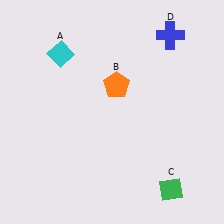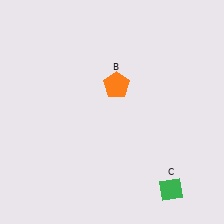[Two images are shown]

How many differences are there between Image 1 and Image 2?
There are 2 differences between the two images.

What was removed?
The cyan diamond (A), the blue cross (D) were removed in Image 2.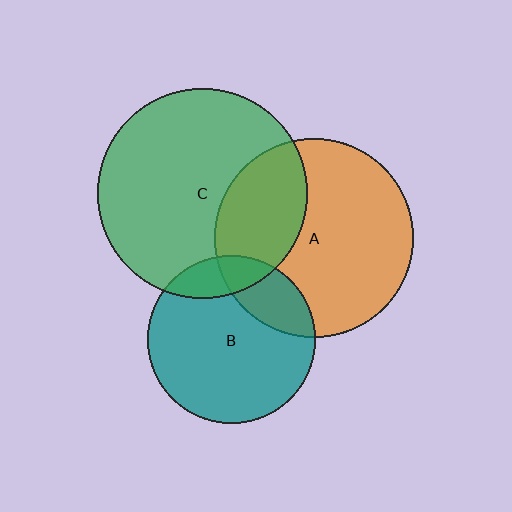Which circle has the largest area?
Circle C (green).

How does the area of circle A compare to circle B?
Approximately 1.4 times.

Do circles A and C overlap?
Yes.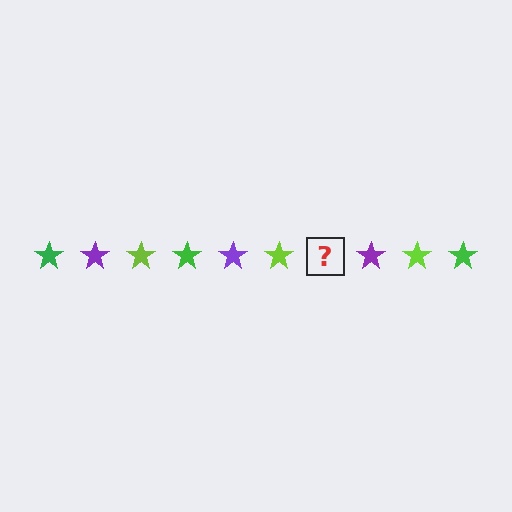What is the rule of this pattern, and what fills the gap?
The rule is that the pattern cycles through green, purple, lime stars. The gap should be filled with a green star.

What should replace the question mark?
The question mark should be replaced with a green star.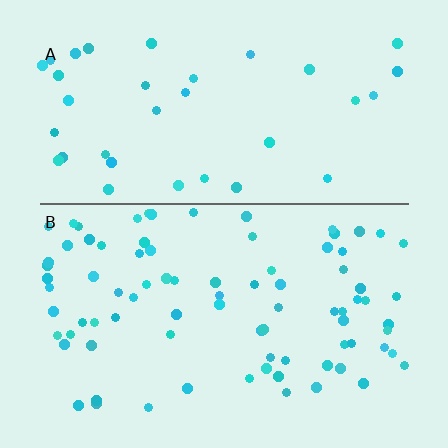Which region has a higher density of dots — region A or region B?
B (the bottom).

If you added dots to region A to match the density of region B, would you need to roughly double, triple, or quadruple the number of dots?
Approximately double.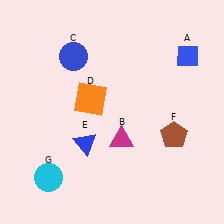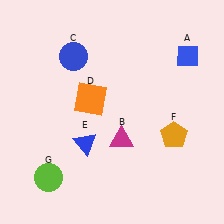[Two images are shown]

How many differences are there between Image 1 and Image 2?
There are 2 differences between the two images.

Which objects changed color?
F changed from brown to orange. G changed from cyan to lime.